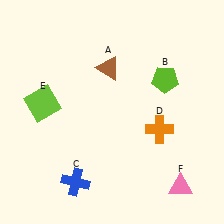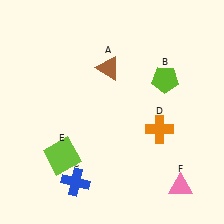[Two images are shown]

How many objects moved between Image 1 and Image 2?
1 object moved between the two images.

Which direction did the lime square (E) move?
The lime square (E) moved down.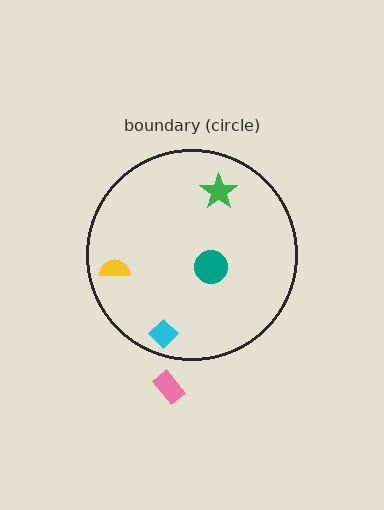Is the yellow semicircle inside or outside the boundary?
Inside.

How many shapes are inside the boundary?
4 inside, 1 outside.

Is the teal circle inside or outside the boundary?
Inside.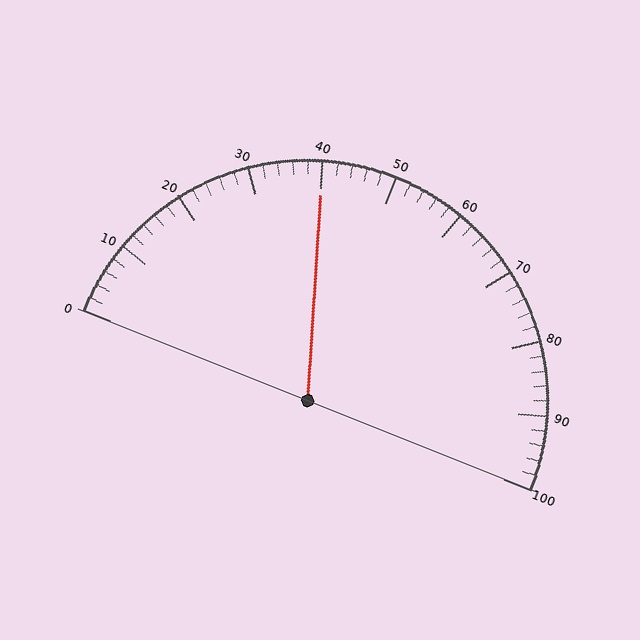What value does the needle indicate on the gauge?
The needle indicates approximately 40.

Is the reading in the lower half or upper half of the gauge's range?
The reading is in the lower half of the range (0 to 100).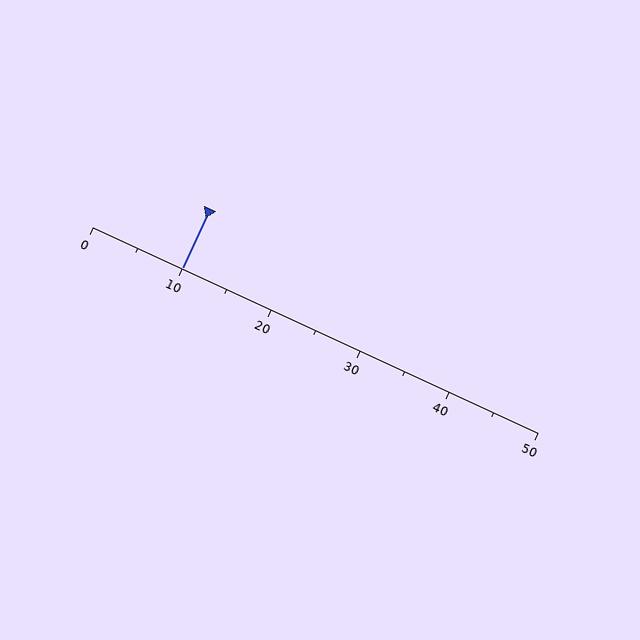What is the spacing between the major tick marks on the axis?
The major ticks are spaced 10 apart.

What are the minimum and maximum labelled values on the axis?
The axis runs from 0 to 50.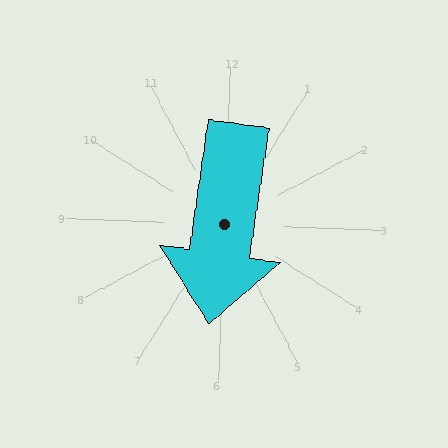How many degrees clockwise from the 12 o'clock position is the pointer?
Approximately 186 degrees.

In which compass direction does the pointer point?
South.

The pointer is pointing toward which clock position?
Roughly 6 o'clock.